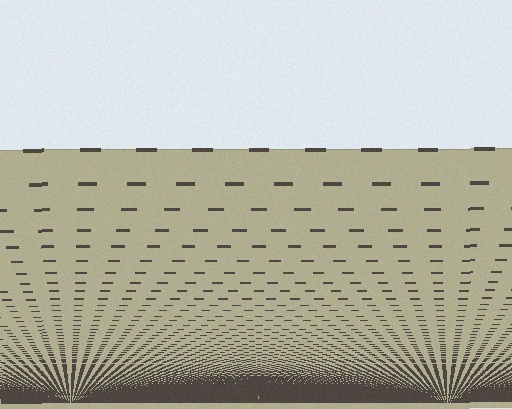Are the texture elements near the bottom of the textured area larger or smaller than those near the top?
Smaller. The gradient is inverted — elements near the bottom are smaller and denser.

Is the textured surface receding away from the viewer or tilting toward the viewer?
The surface appears to tilt toward the viewer. Texture elements get larger and sparser toward the top.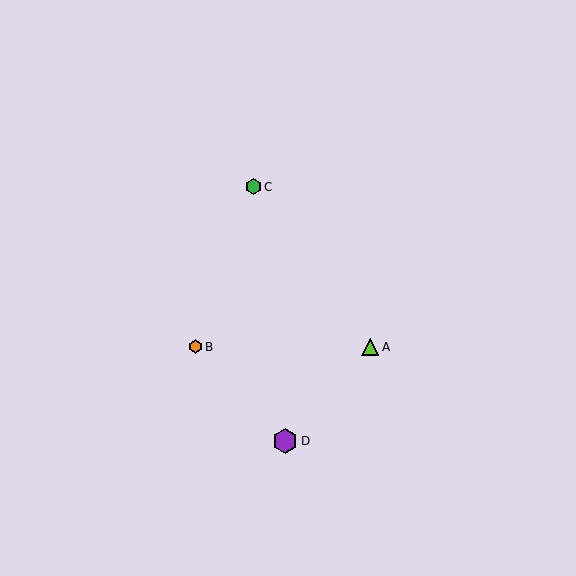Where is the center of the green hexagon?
The center of the green hexagon is at (253, 187).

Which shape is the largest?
The purple hexagon (labeled D) is the largest.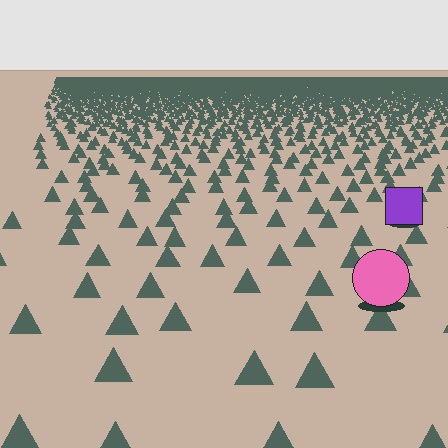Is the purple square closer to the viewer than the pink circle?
No. The pink circle is closer — you can tell from the texture gradient: the ground texture is coarser near it.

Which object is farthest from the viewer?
The purple square is farthest from the viewer. It appears smaller and the ground texture around it is denser.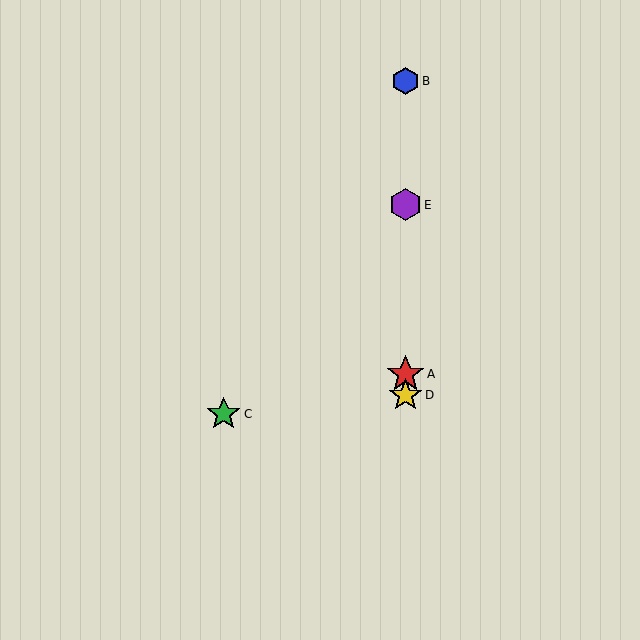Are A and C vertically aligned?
No, A is at x≈405 and C is at x≈224.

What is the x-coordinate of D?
Object D is at x≈405.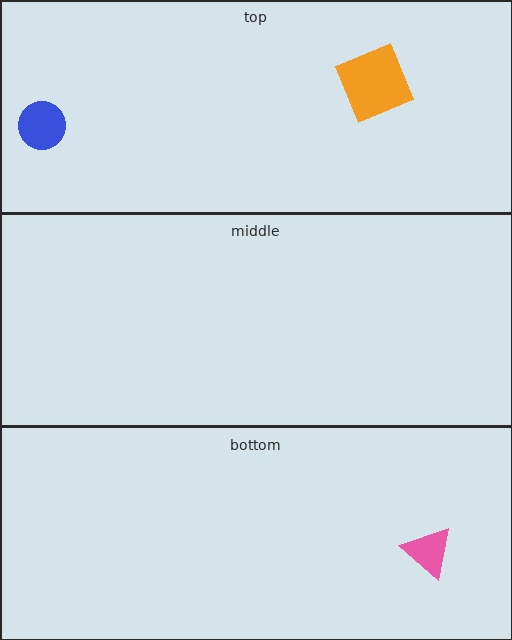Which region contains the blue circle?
The top region.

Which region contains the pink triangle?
The bottom region.